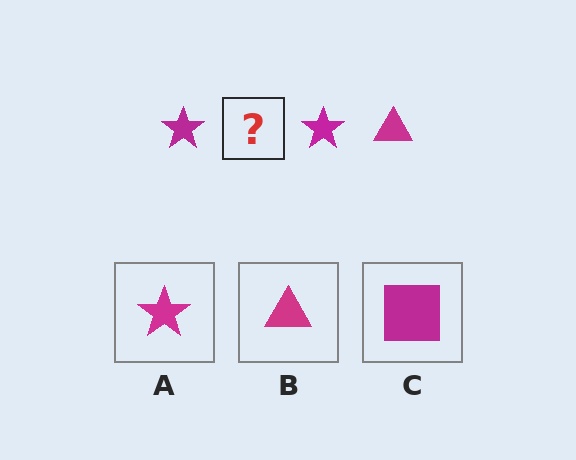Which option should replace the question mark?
Option B.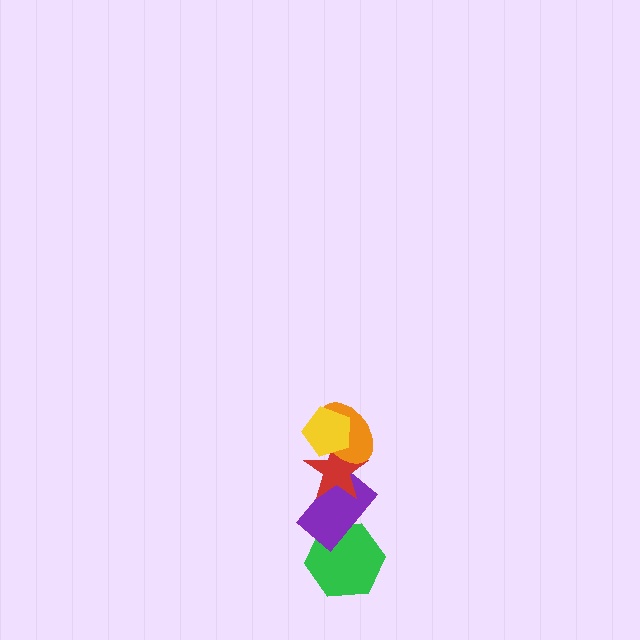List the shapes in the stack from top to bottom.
From top to bottom: the yellow pentagon, the orange ellipse, the red star, the purple rectangle, the green hexagon.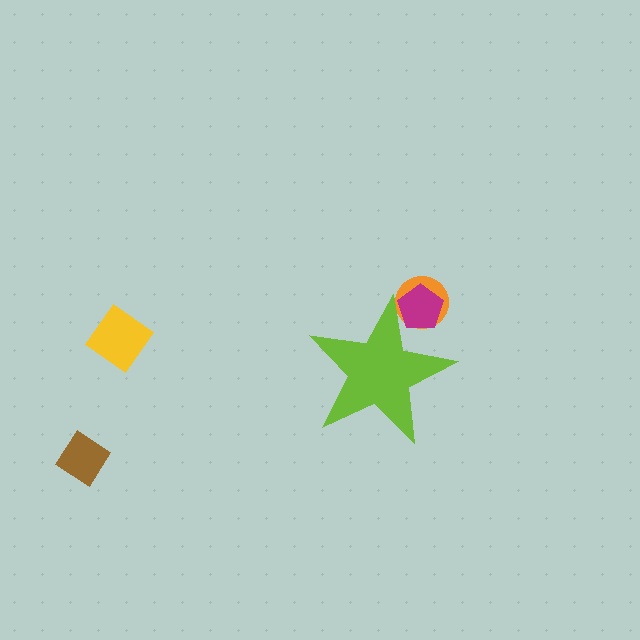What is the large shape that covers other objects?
A lime star.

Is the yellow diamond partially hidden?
No, the yellow diamond is fully visible.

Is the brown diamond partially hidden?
No, the brown diamond is fully visible.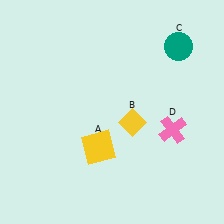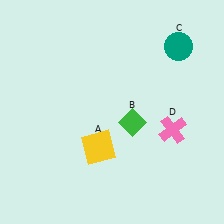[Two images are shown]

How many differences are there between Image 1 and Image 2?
There is 1 difference between the two images.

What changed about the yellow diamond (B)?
In Image 1, B is yellow. In Image 2, it changed to green.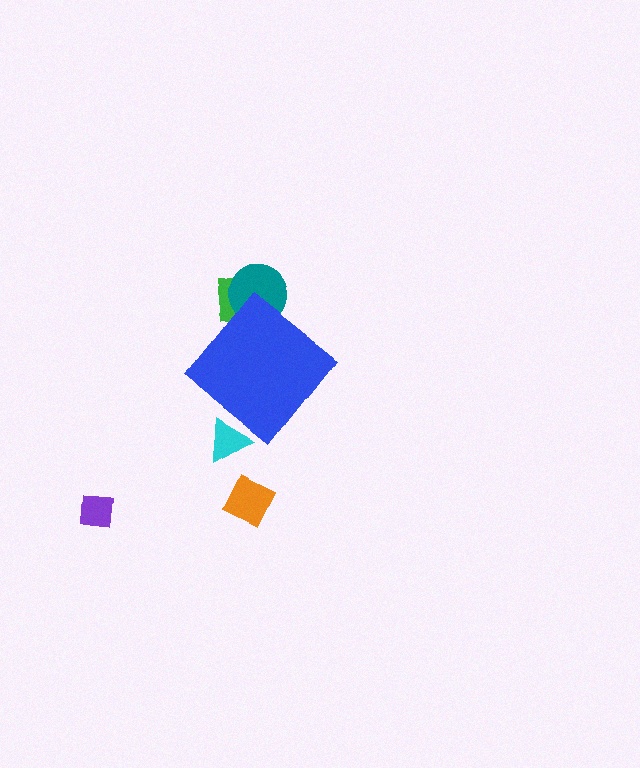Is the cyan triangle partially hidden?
Yes, the cyan triangle is partially hidden behind the blue diamond.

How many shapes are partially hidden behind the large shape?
3 shapes are partially hidden.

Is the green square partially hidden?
Yes, the green square is partially hidden behind the blue diamond.